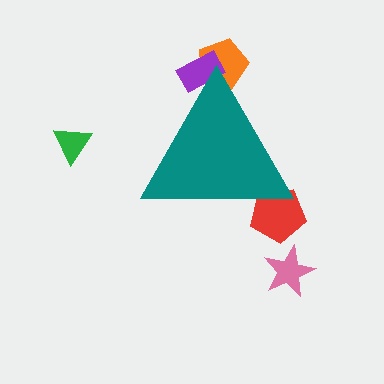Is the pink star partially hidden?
No, the pink star is fully visible.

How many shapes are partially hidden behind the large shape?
3 shapes are partially hidden.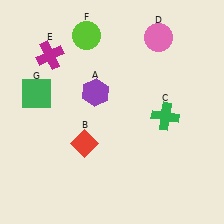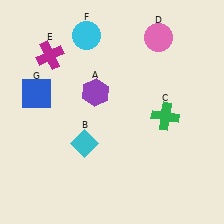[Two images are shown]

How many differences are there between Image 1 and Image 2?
There are 3 differences between the two images.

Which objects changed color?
B changed from red to cyan. F changed from lime to cyan. G changed from green to blue.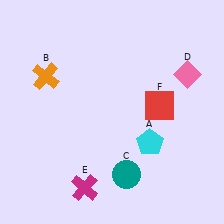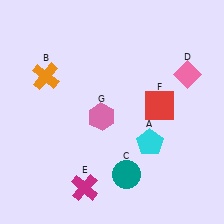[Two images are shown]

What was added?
A pink hexagon (G) was added in Image 2.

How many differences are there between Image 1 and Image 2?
There is 1 difference between the two images.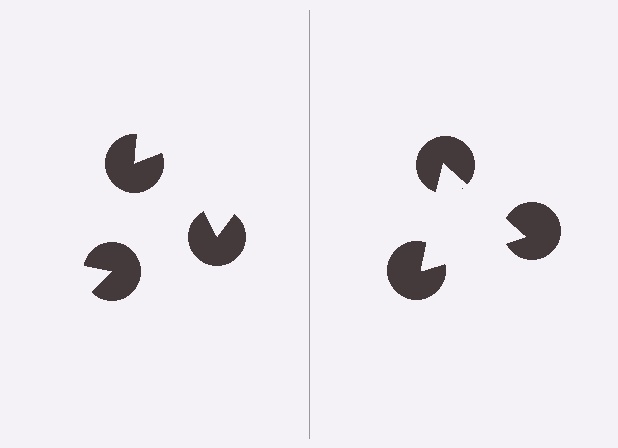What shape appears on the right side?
An illusory triangle.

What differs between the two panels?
The pac-man discs are positioned identically on both sides; only the wedge orientations differ. On the right they align to a triangle; on the left they are misaligned.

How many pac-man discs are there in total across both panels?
6 — 3 on each side.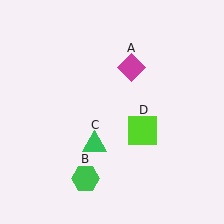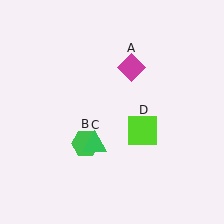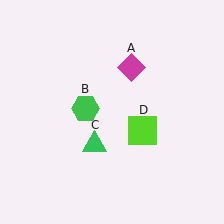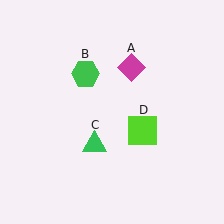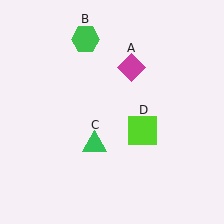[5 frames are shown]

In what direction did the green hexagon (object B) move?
The green hexagon (object B) moved up.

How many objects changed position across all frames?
1 object changed position: green hexagon (object B).